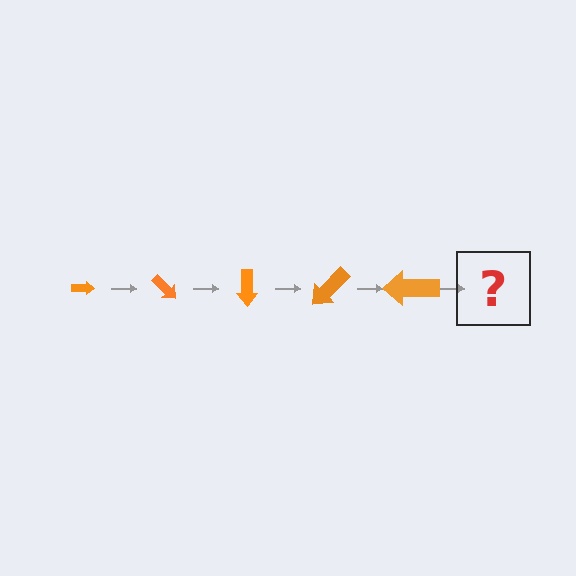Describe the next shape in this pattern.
It should be an arrow, larger than the previous one and rotated 225 degrees from the start.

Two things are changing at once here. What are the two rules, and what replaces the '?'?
The two rules are that the arrow grows larger each step and it rotates 45 degrees each step. The '?' should be an arrow, larger than the previous one and rotated 225 degrees from the start.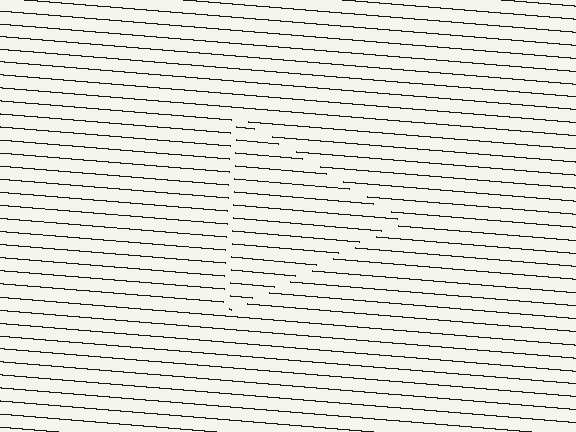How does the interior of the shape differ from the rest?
The interior of the shape contains the same grating, shifted by half a period — the contour is defined by the phase discontinuity where line-ends from the inner and outer gratings abut.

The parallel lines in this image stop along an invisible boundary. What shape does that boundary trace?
An illusory triangle. The interior of the shape contains the same grating, shifted by half a period — the contour is defined by the phase discontinuity where line-ends from the inner and outer gratings abut.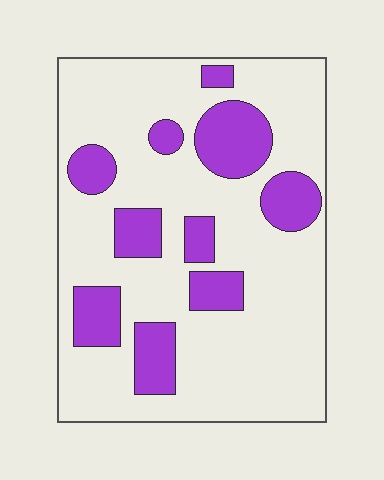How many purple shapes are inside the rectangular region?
10.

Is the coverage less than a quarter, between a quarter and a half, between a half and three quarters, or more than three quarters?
Less than a quarter.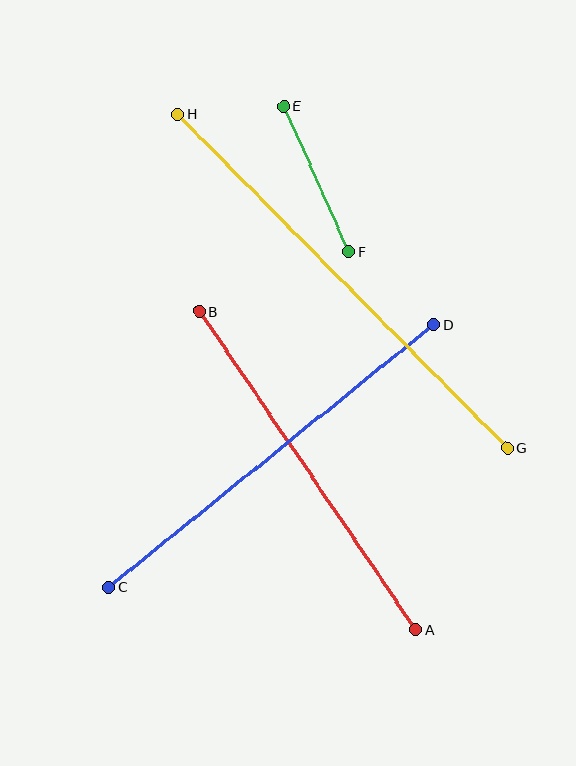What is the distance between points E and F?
The distance is approximately 160 pixels.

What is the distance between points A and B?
The distance is approximately 385 pixels.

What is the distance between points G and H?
The distance is approximately 468 pixels.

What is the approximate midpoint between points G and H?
The midpoint is at approximately (343, 281) pixels.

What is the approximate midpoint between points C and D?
The midpoint is at approximately (271, 456) pixels.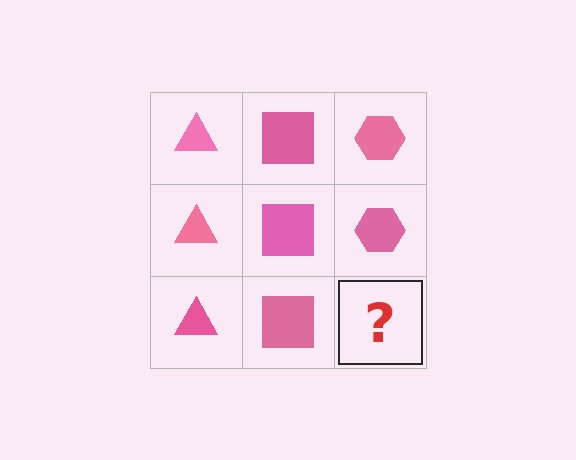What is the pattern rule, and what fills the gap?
The rule is that each column has a consistent shape. The gap should be filled with a pink hexagon.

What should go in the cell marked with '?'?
The missing cell should contain a pink hexagon.